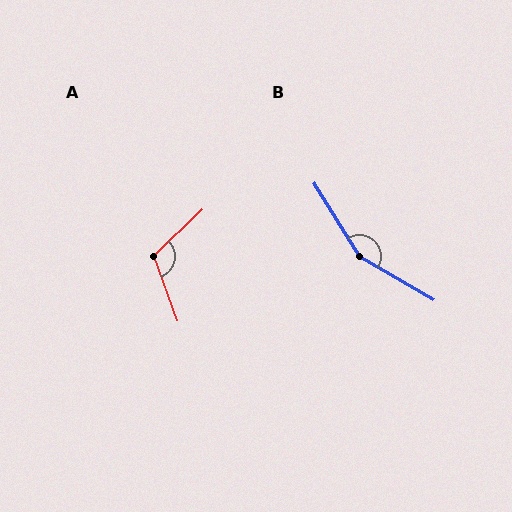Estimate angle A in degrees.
Approximately 115 degrees.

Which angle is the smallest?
A, at approximately 115 degrees.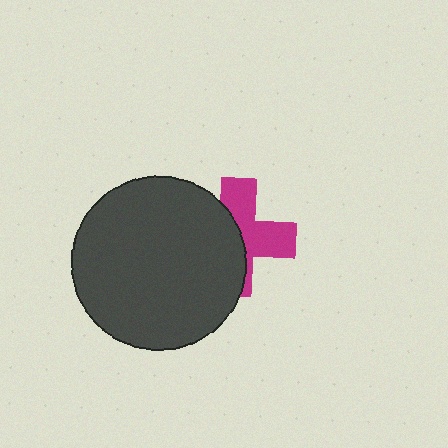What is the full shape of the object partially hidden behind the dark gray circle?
The partially hidden object is a magenta cross.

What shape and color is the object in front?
The object in front is a dark gray circle.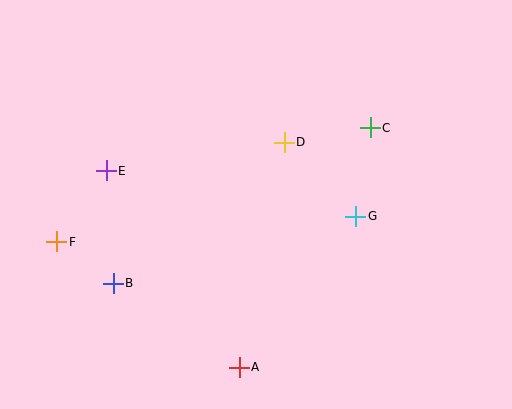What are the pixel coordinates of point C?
Point C is at (370, 128).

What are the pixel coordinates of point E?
Point E is at (106, 171).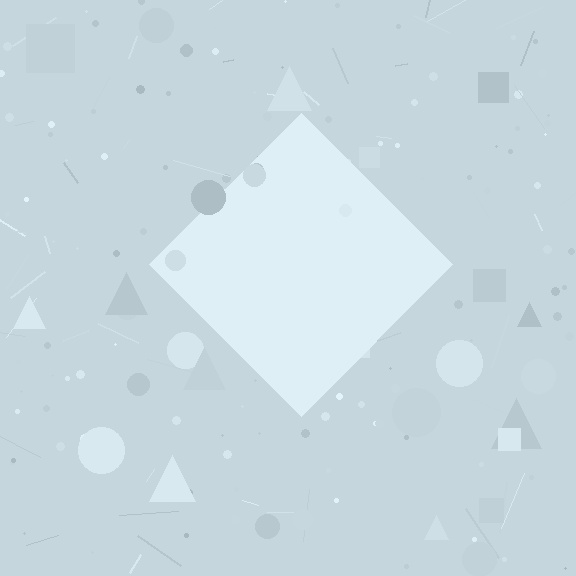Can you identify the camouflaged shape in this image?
The camouflaged shape is a diamond.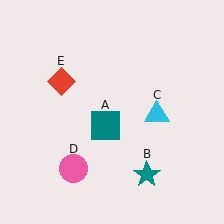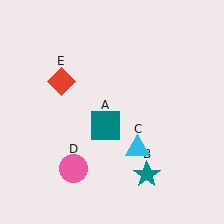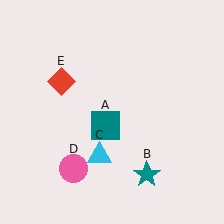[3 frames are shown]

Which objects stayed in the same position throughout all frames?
Teal square (object A) and teal star (object B) and pink circle (object D) and red diamond (object E) remained stationary.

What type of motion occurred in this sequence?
The cyan triangle (object C) rotated clockwise around the center of the scene.